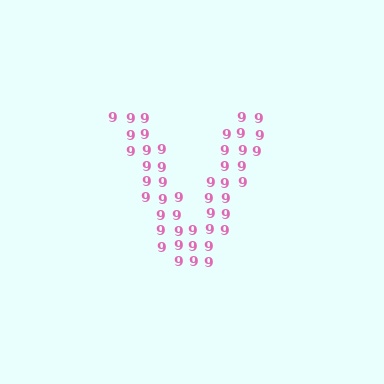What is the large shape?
The large shape is the letter V.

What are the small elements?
The small elements are digit 9's.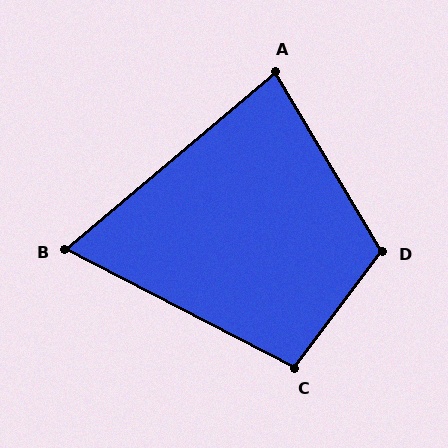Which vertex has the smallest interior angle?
B, at approximately 68 degrees.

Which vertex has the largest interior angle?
D, at approximately 112 degrees.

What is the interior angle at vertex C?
Approximately 99 degrees (obtuse).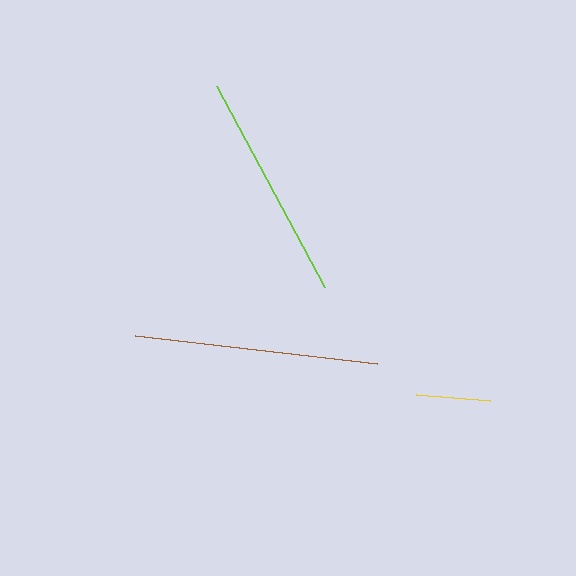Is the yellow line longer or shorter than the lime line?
The lime line is longer than the yellow line.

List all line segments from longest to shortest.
From longest to shortest: brown, lime, yellow.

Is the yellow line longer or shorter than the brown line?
The brown line is longer than the yellow line.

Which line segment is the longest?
The brown line is the longest at approximately 244 pixels.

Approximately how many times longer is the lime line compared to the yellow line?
The lime line is approximately 3.1 times the length of the yellow line.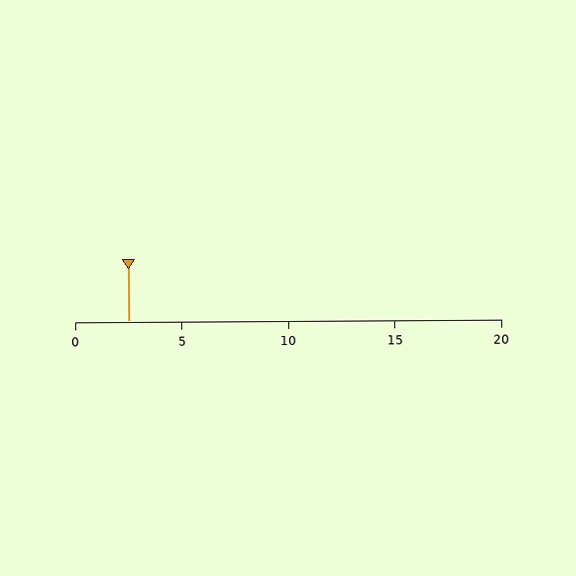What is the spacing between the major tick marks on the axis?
The major ticks are spaced 5 apart.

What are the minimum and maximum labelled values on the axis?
The axis runs from 0 to 20.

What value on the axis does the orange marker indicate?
The marker indicates approximately 2.5.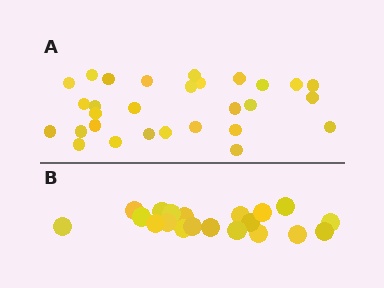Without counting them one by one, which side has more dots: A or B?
Region A (the top region) has more dots.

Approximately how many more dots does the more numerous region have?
Region A has roughly 8 or so more dots than region B.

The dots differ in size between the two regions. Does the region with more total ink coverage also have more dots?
No. Region B has more total ink coverage because its dots are larger, but region A actually contains more individual dots. Total area can be misleading — the number of items is what matters here.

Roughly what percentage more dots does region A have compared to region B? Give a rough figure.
About 45% more.